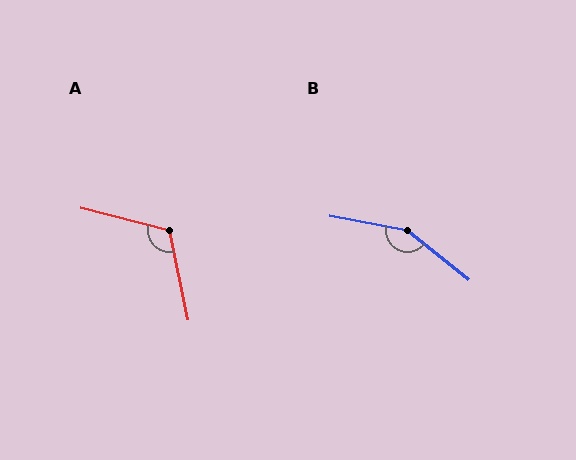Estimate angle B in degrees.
Approximately 151 degrees.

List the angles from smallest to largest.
A (116°), B (151°).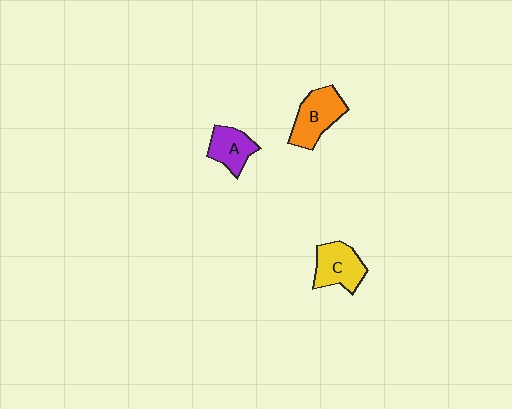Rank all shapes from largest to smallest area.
From largest to smallest: B (orange), C (yellow), A (purple).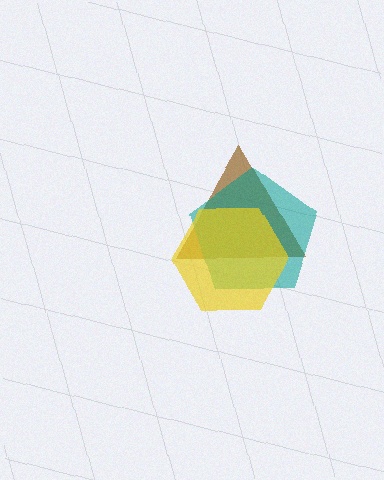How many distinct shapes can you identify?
There are 3 distinct shapes: a brown triangle, a teal pentagon, a yellow hexagon.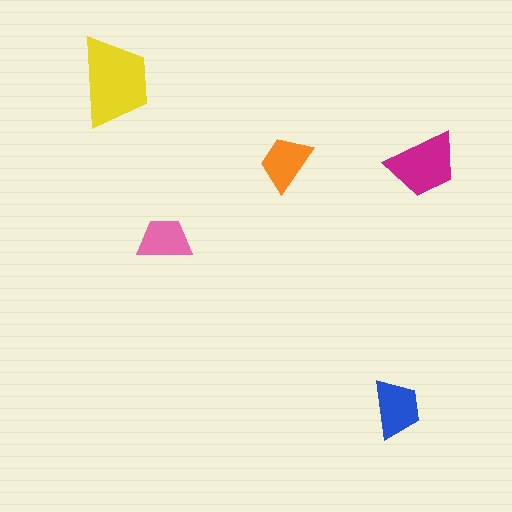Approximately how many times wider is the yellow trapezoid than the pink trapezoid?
About 1.5 times wider.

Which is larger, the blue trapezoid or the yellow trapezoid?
The yellow one.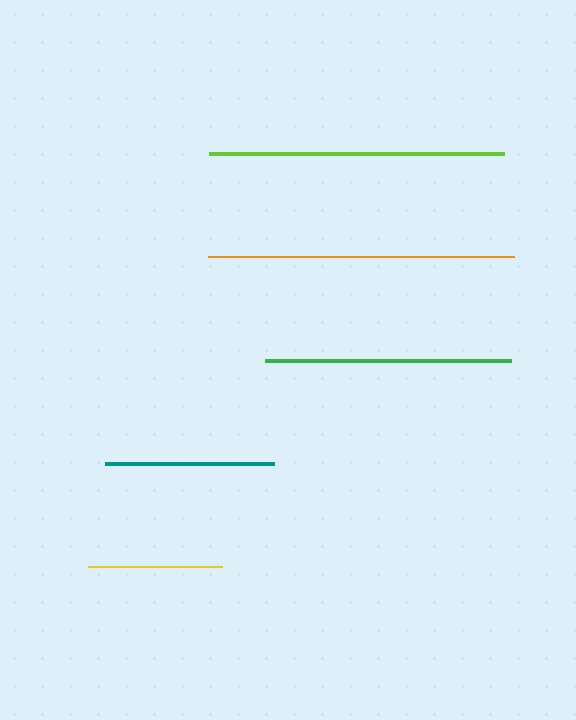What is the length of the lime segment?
The lime segment is approximately 295 pixels long.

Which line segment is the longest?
The orange line is the longest at approximately 305 pixels.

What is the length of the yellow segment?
The yellow segment is approximately 134 pixels long.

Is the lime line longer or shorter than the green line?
The lime line is longer than the green line.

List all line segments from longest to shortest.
From longest to shortest: orange, lime, green, teal, yellow.